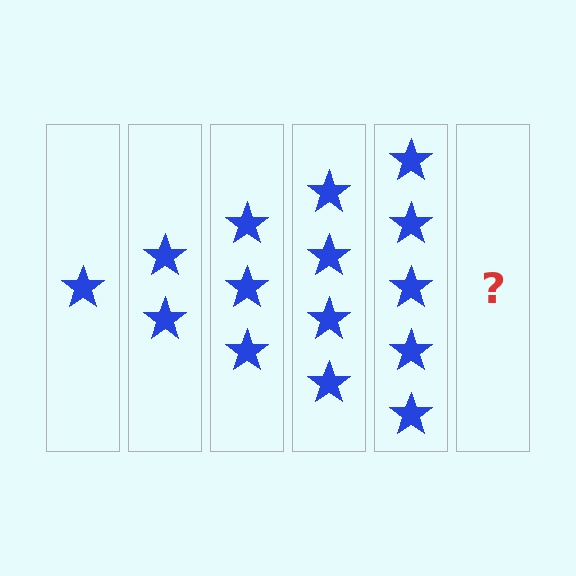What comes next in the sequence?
The next element should be 6 stars.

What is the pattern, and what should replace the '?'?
The pattern is that each step adds one more star. The '?' should be 6 stars.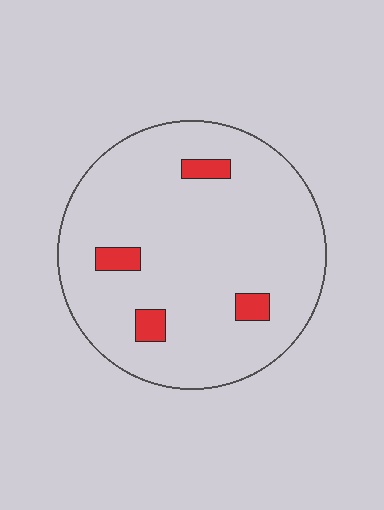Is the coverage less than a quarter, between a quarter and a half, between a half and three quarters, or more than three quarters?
Less than a quarter.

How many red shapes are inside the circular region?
4.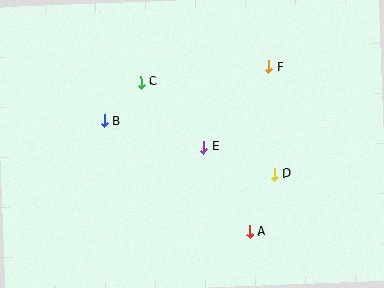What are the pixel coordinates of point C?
Point C is at (141, 82).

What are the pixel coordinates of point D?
Point D is at (274, 174).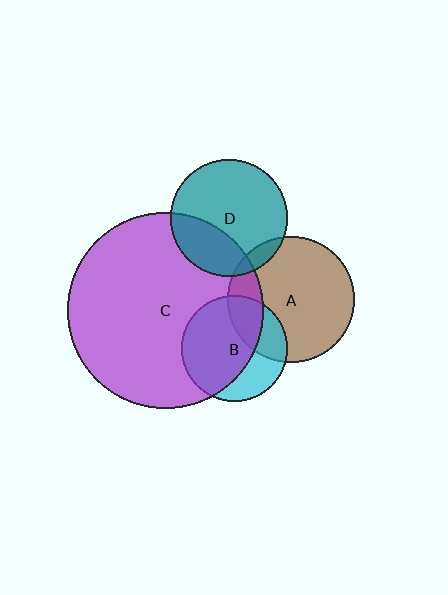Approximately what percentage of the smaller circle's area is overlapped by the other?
Approximately 30%.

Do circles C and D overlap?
Yes.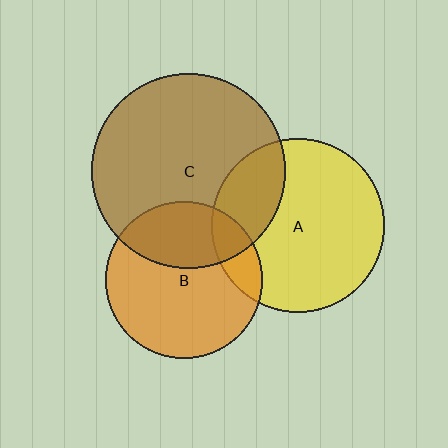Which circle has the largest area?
Circle C (brown).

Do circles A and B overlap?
Yes.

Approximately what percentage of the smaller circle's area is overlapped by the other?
Approximately 15%.